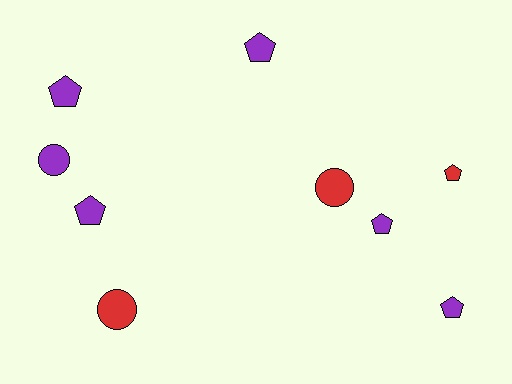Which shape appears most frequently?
Pentagon, with 6 objects.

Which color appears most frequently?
Purple, with 6 objects.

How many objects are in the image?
There are 9 objects.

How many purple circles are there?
There is 1 purple circle.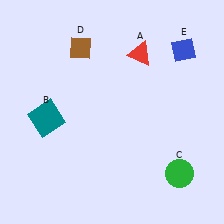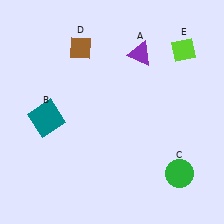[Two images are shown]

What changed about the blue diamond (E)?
In Image 1, E is blue. In Image 2, it changed to lime.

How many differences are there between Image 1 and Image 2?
There are 2 differences between the two images.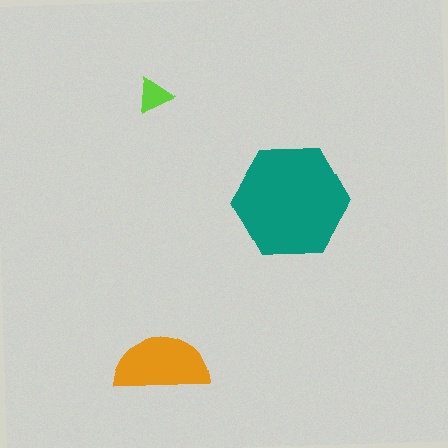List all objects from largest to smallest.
The teal hexagon, the orange semicircle, the lime triangle.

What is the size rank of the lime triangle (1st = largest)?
3rd.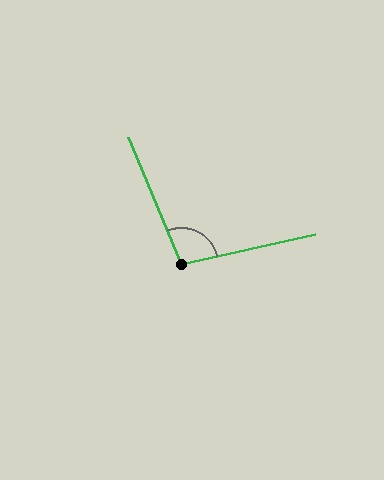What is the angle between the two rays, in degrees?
Approximately 100 degrees.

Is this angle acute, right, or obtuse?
It is obtuse.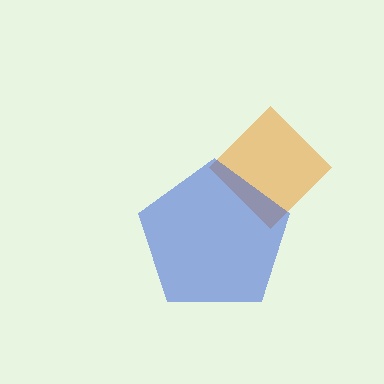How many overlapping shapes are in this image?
There are 2 overlapping shapes in the image.